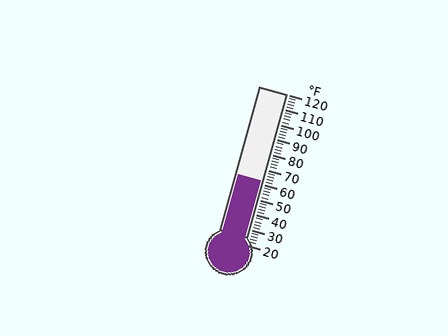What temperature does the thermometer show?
The thermometer shows approximately 62°F.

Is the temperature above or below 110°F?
The temperature is below 110°F.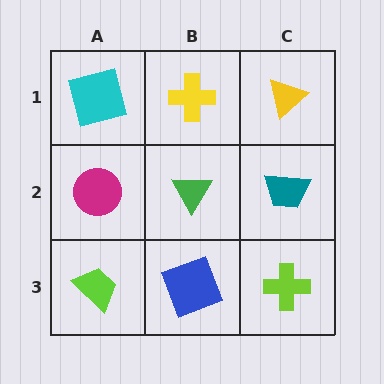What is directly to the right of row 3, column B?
A lime cross.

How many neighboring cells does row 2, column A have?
3.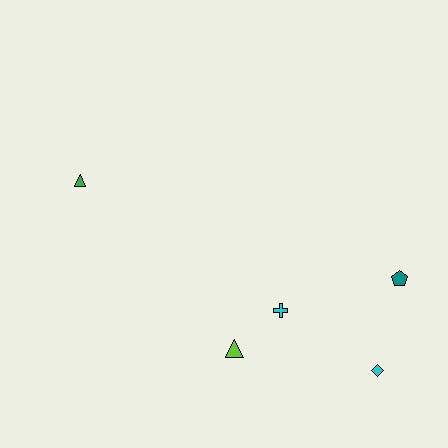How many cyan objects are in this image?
There are 2 cyan objects.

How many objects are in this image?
There are 5 objects.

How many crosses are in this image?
There is 1 cross.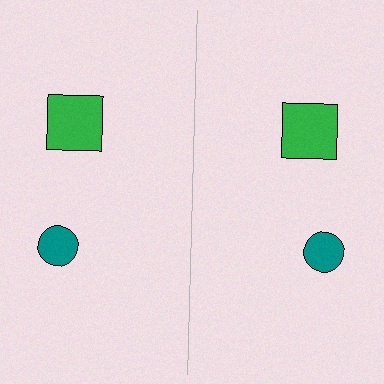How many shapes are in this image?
There are 4 shapes in this image.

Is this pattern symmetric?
Yes, this pattern has bilateral (reflection) symmetry.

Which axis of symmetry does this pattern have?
The pattern has a vertical axis of symmetry running through the center of the image.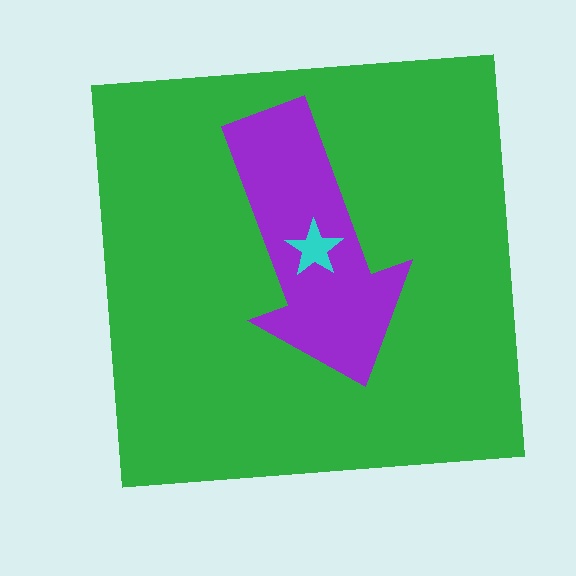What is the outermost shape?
The green square.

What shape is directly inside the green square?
The purple arrow.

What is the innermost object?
The cyan star.